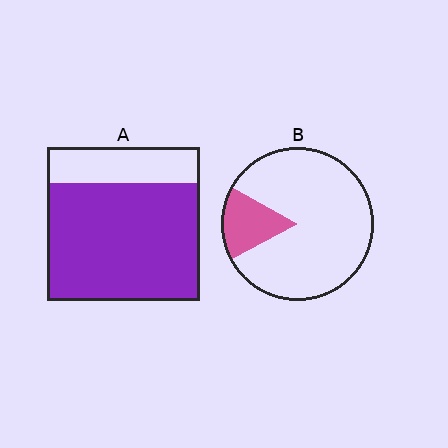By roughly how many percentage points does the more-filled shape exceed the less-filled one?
By roughly 60 percentage points (A over B).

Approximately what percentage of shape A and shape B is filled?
A is approximately 75% and B is approximately 15%.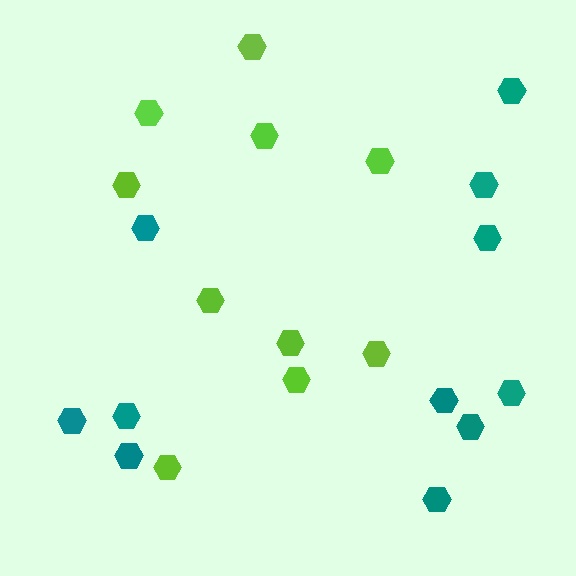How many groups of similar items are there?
There are 2 groups: one group of teal hexagons (11) and one group of lime hexagons (10).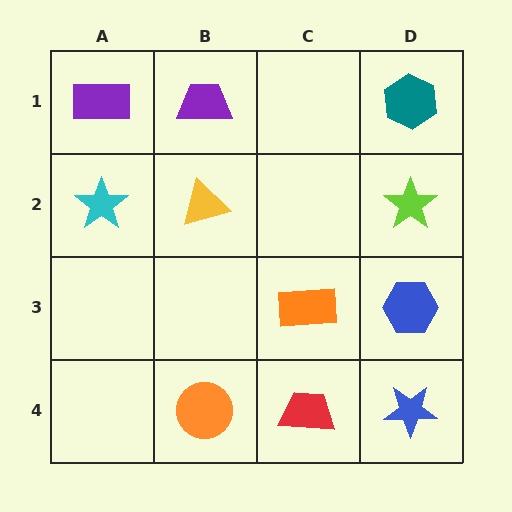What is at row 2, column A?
A cyan star.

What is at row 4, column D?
A blue star.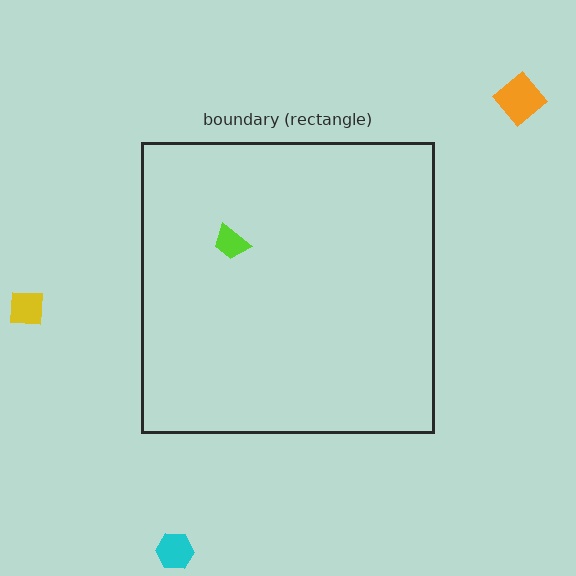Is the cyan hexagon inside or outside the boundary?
Outside.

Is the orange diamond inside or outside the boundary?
Outside.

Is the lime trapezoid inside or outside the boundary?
Inside.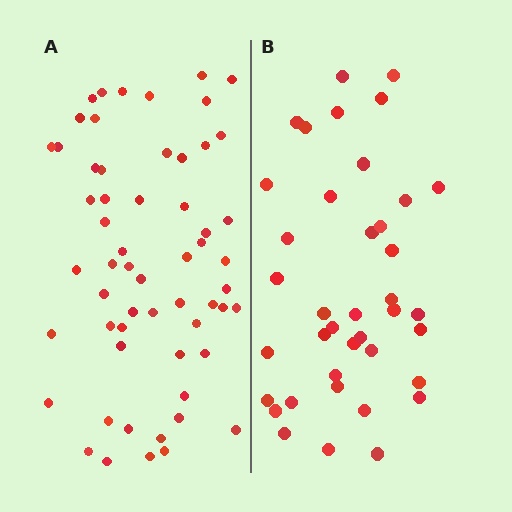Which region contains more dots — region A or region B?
Region A (the left region) has more dots.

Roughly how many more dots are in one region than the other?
Region A has approximately 20 more dots than region B.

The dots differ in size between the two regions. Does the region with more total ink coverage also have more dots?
No. Region B has more total ink coverage because its dots are larger, but region A actually contains more individual dots. Total area can be misleading — the number of items is what matters here.